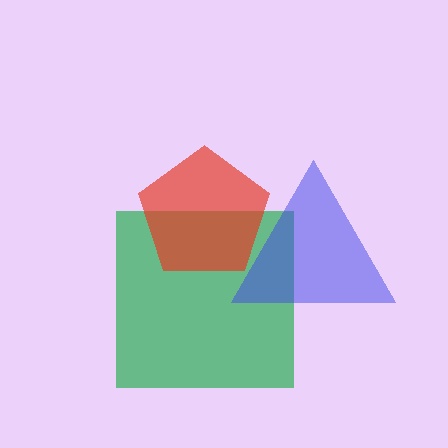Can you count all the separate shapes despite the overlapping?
Yes, there are 3 separate shapes.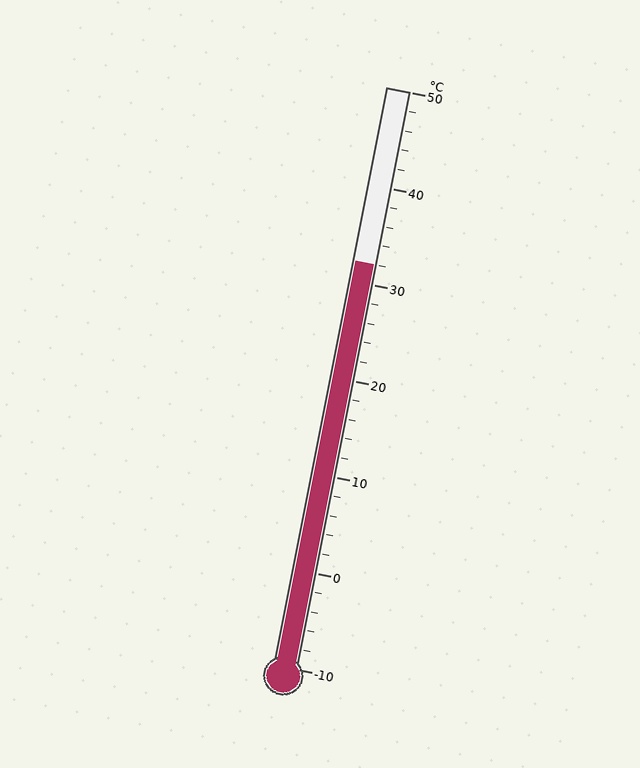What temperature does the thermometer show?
The thermometer shows approximately 32°C.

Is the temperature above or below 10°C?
The temperature is above 10°C.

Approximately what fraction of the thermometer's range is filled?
The thermometer is filled to approximately 70% of its range.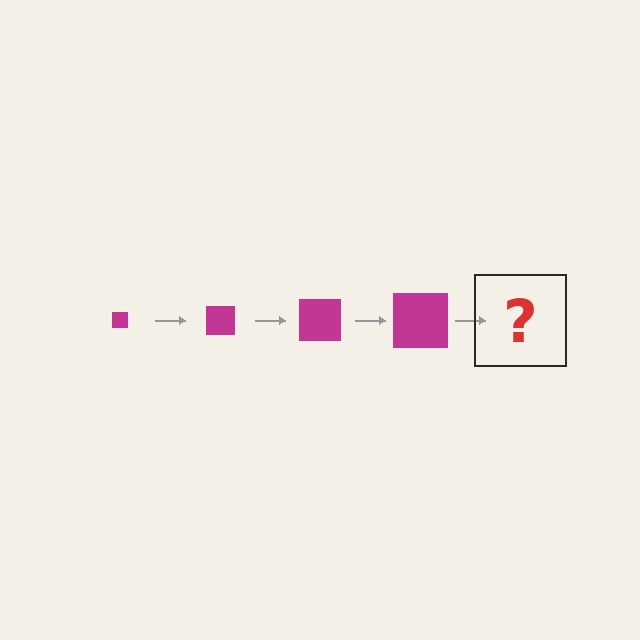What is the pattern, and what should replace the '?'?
The pattern is that the square gets progressively larger each step. The '?' should be a magenta square, larger than the previous one.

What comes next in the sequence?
The next element should be a magenta square, larger than the previous one.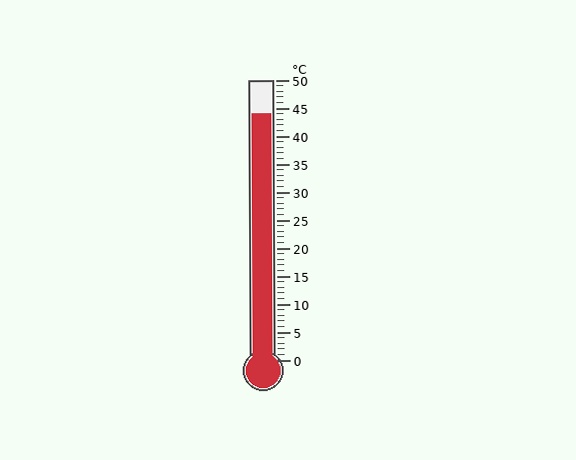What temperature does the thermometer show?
The thermometer shows approximately 44°C.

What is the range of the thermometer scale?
The thermometer scale ranges from 0°C to 50°C.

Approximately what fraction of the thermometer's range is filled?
The thermometer is filled to approximately 90% of its range.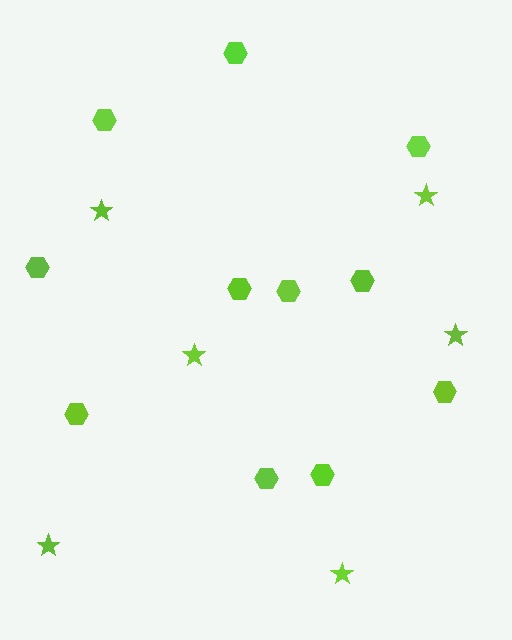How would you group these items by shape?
There are 2 groups: one group of stars (6) and one group of hexagons (11).